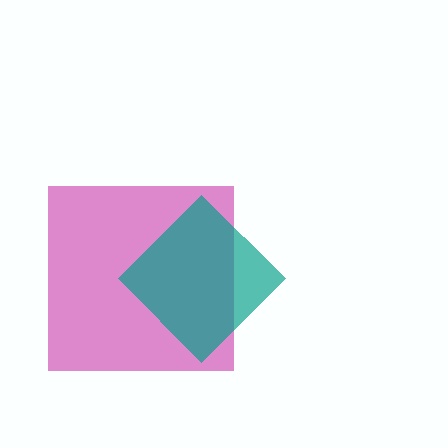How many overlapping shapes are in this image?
There are 2 overlapping shapes in the image.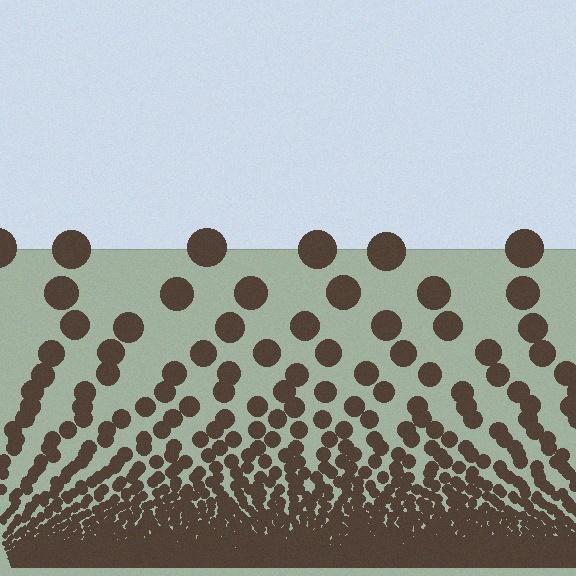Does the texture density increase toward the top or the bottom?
Density increases toward the bottom.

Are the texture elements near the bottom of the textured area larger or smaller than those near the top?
Smaller. The gradient is inverted — elements near the bottom are smaller and denser.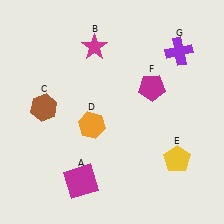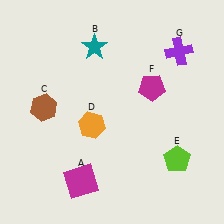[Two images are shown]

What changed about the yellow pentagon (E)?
In Image 1, E is yellow. In Image 2, it changed to lime.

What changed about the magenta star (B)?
In Image 1, B is magenta. In Image 2, it changed to teal.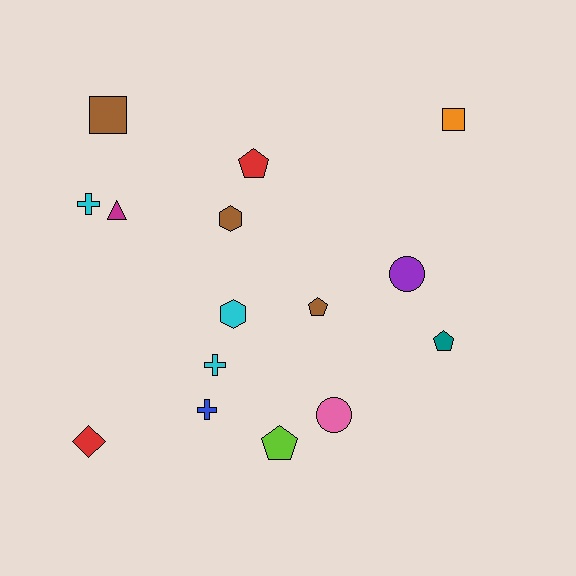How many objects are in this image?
There are 15 objects.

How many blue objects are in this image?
There is 1 blue object.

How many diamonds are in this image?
There is 1 diamond.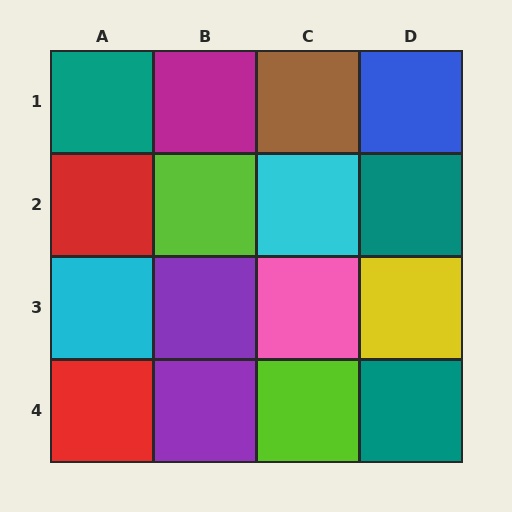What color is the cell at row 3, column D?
Yellow.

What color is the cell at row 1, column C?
Brown.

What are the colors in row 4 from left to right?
Red, purple, lime, teal.